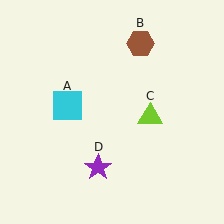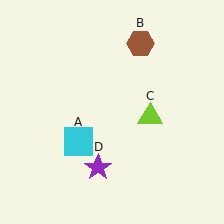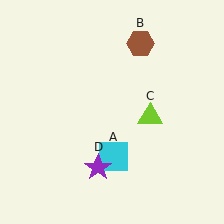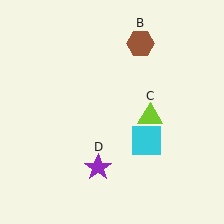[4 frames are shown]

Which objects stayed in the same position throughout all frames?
Brown hexagon (object B) and lime triangle (object C) and purple star (object D) remained stationary.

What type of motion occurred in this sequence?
The cyan square (object A) rotated counterclockwise around the center of the scene.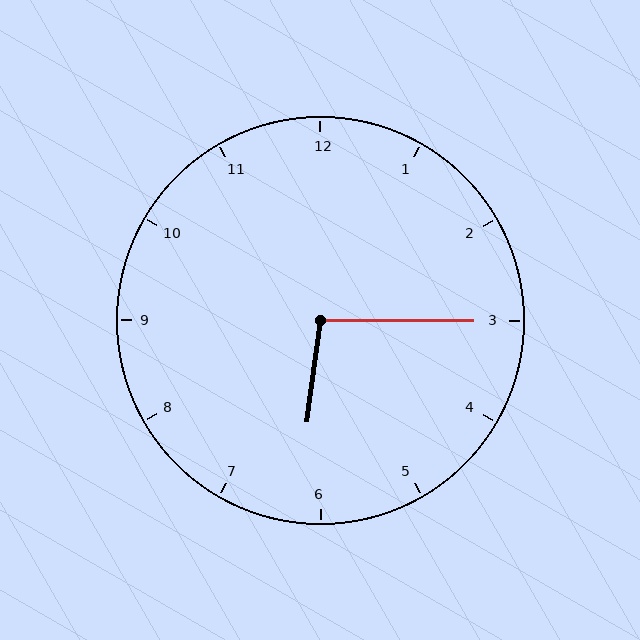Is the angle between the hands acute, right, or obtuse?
It is obtuse.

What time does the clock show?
6:15.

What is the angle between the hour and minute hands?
Approximately 98 degrees.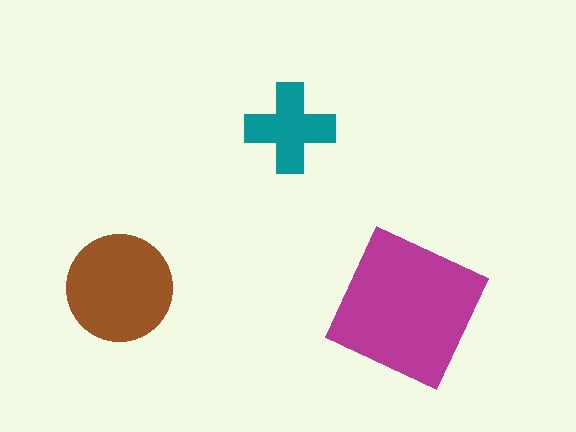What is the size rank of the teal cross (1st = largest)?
3rd.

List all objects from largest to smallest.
The magenta square, the brown circle, the teal cross.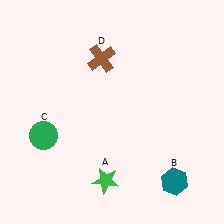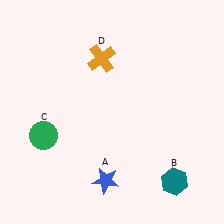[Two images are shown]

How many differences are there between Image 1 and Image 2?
There are 2 differences between the two images.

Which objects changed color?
A changed from green to blue. D changed from brown to orange.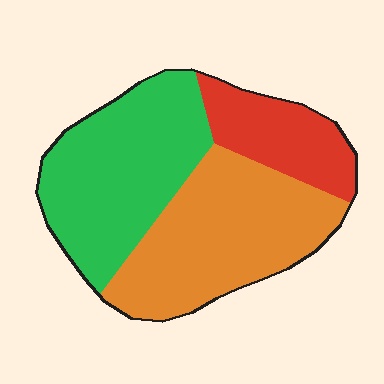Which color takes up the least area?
Red, at roughly 20%.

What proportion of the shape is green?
Green covers around 40% of the shape.